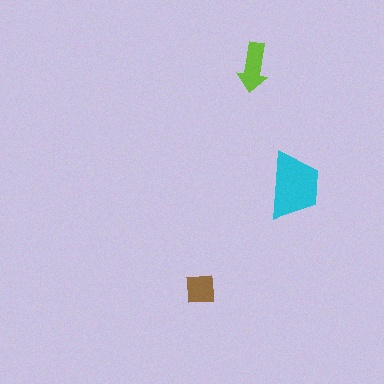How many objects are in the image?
There are 3 objects in the image.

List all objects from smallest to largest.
The brown square, the lime arrow, the cyan trapezoid.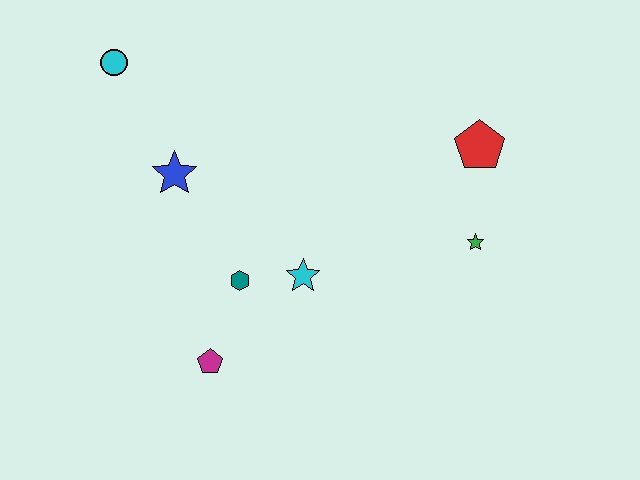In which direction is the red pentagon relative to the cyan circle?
The red pentagon is to the right of the cyan circle.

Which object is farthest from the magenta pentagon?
The red pentagon is farthest from the magenta pentagon.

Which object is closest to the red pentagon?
The green star is closest to the red pentagon.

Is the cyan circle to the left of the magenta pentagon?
Yes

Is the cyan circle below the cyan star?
No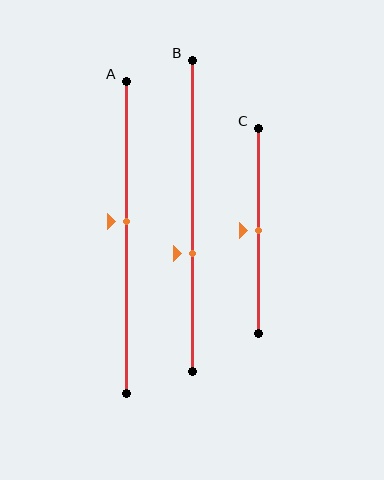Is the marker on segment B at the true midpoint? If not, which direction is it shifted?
No, the marker on segment B is shifted downward by about 12% of the segment length.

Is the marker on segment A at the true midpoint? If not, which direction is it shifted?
No, the marker on segment A is shifted upward by about 5% of the segment length.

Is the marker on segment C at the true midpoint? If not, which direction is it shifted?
Yes, the marker on segment C is at the true midpoint.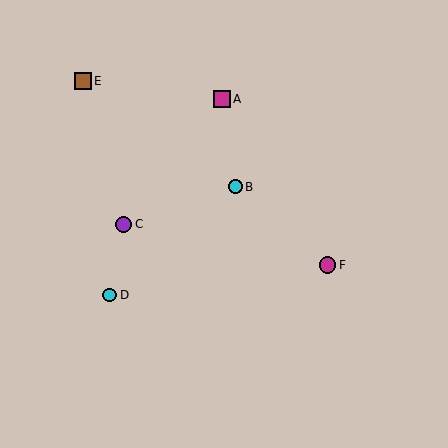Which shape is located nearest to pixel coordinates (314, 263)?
The magenta circle (labeled F) at (328, 265) is nearest to that location.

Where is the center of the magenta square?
The center of the magenta square is at (222, 99).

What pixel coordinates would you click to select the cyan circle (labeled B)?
Click at (235, 187) to select the cyan circle B.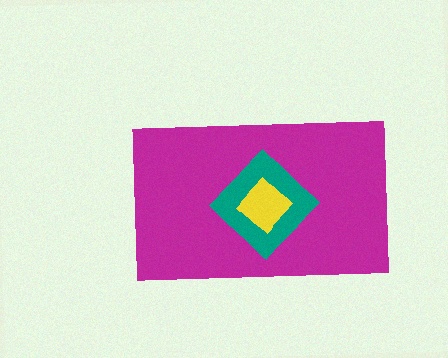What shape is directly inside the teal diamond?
The yellow diamond.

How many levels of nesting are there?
3.